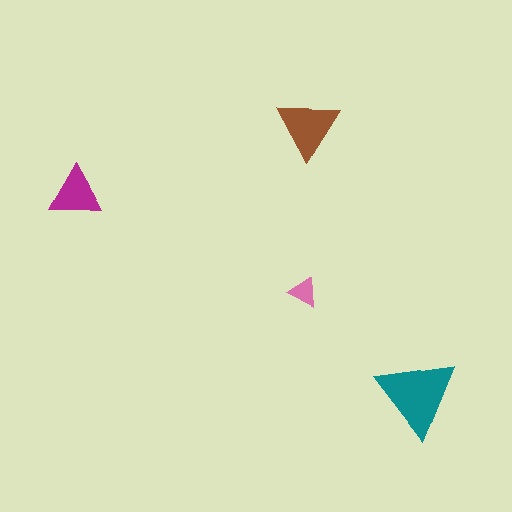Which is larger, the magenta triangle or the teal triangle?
The teal one.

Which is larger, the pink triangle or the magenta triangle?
The magenta one.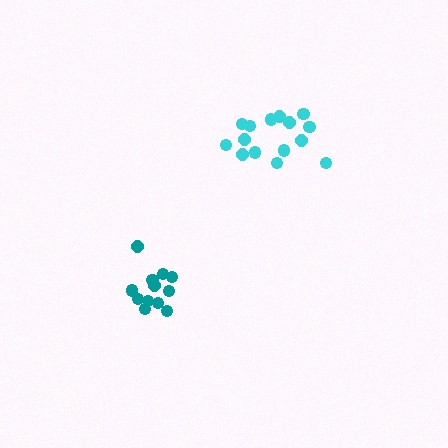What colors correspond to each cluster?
The clusters are colored: teal, cyan.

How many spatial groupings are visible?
There are 2 spatial groupings.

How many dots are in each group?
Group 1: 12 dots, Group 2: 15 dots (27 total).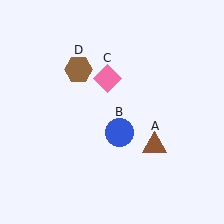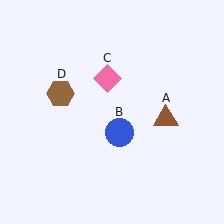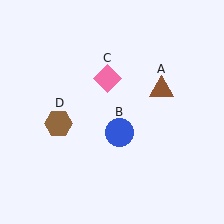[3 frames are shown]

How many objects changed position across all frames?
2 objects changed position: brown triangle (object A), brown hexagon (object D).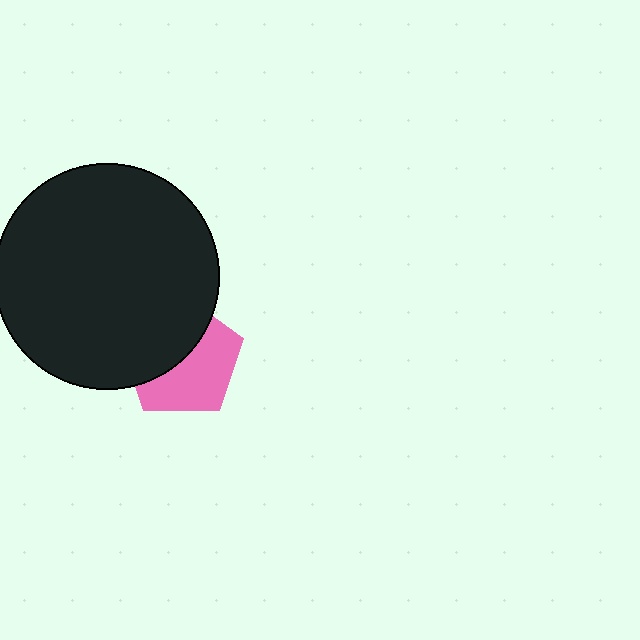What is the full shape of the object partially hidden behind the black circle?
The partially hidden object is a pink pentagon.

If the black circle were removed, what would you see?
You would see the complete pink pentagon.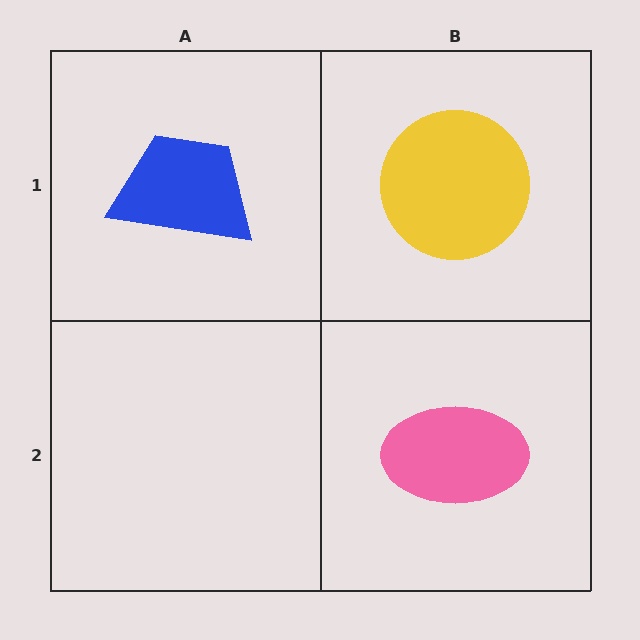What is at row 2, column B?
A pink ellipse.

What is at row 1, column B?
A yellow circle.